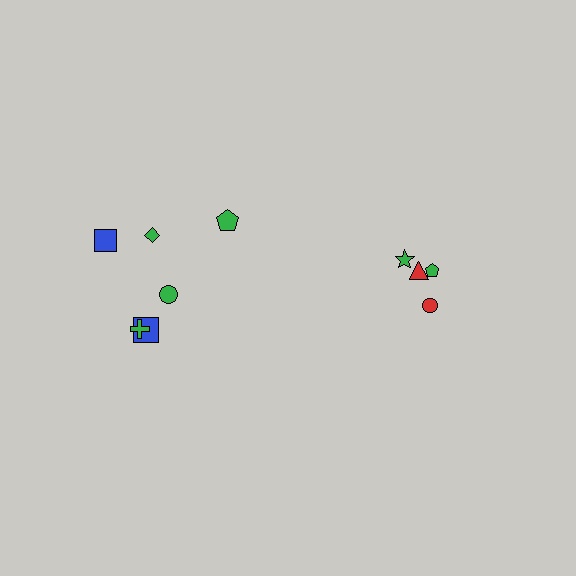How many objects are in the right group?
There are 4 objects.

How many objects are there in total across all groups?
There are 10 objects.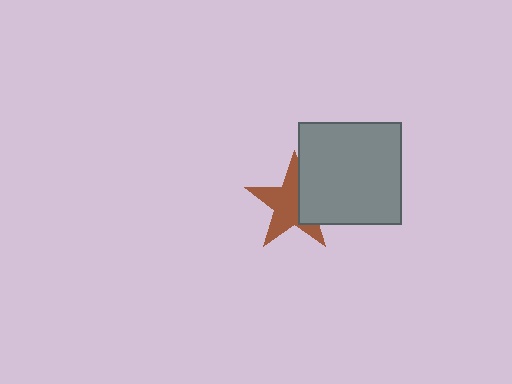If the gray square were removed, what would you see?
You would see the complete brown star.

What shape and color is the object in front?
The object in front is a gray square.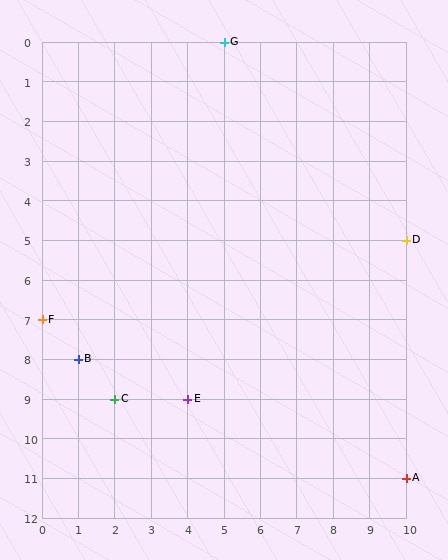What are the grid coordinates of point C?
Point C is at grid coordinates (2, 9).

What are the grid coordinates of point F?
Point F is at grid coordinates (0, 7).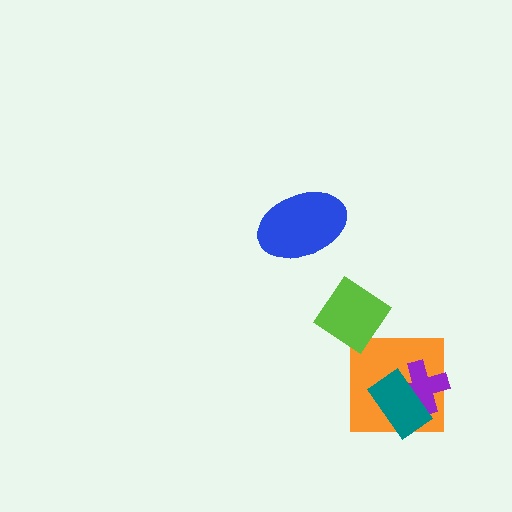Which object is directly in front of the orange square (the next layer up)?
The purple cross is directly in front of the orange square.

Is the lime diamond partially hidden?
No, no other shape covers it.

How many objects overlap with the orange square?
2 objects overlap with the orange square.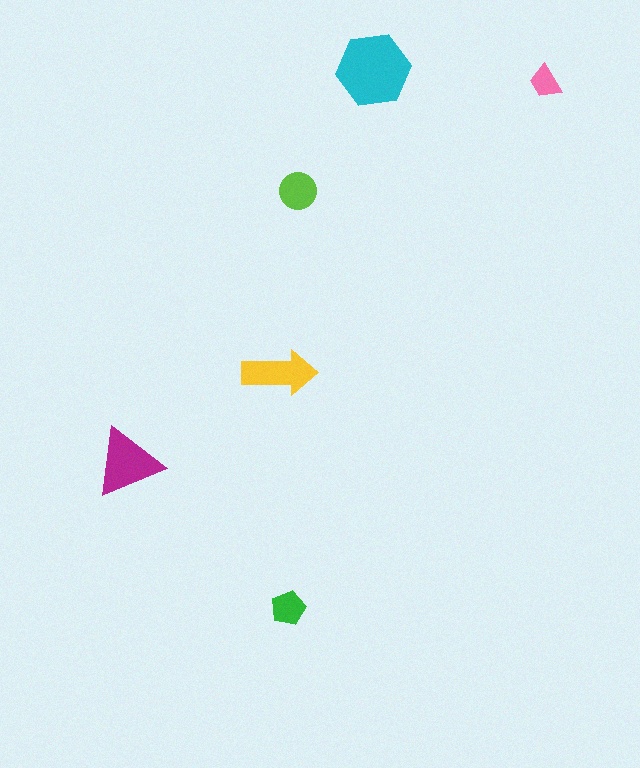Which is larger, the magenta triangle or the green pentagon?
The magenta triangle.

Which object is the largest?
The cyan hexagon.